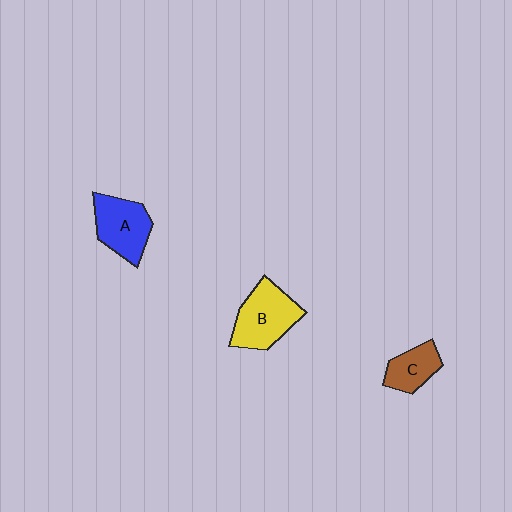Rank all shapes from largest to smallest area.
From largest to smallest: B (yellow), A (blue), C (brown).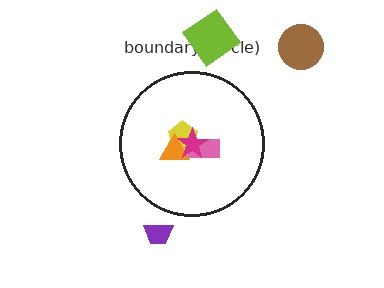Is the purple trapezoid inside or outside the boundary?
Outside.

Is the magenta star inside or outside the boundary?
Inside.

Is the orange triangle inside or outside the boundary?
Inside.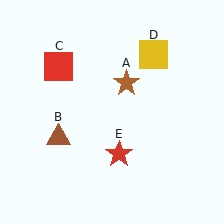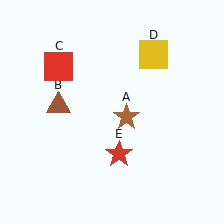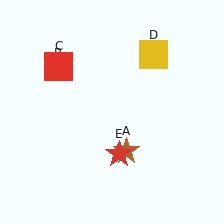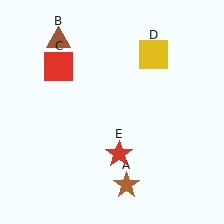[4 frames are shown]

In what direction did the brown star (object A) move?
The brown star (object A) moved down.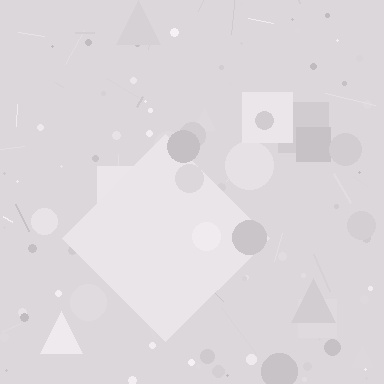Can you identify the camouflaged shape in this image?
The camouflaged shape is a diamond.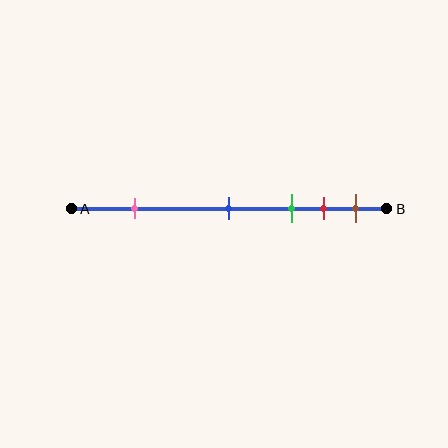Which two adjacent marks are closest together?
The red and brown marks are the closest adjacent pair.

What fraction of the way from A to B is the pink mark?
The pink mark is approximately 20% (0.2) of the way from A to B.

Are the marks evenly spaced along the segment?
No, the marks are not evenly spaced.